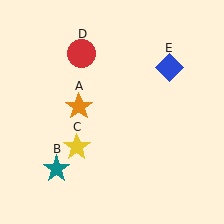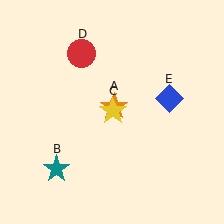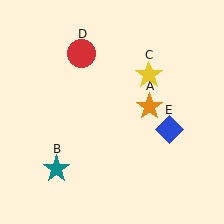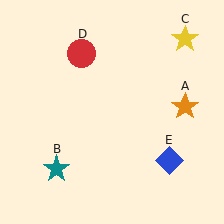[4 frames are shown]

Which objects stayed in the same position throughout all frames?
Teal star (object B) and red circle (object D) remained stationary.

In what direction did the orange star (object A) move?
The orange star (object A) moved right.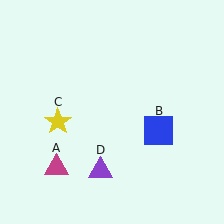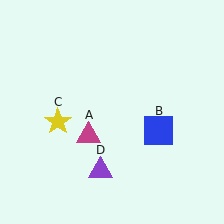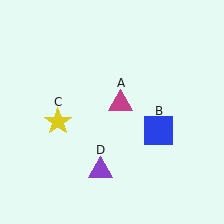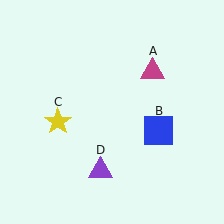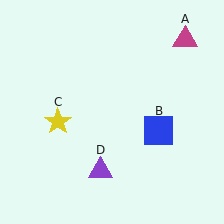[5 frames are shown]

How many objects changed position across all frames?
1 object changed position: magenta triangle (object A).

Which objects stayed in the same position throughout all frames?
Blue square (object B) and yellow star (object C) and purple triangle (object D) remained stationary.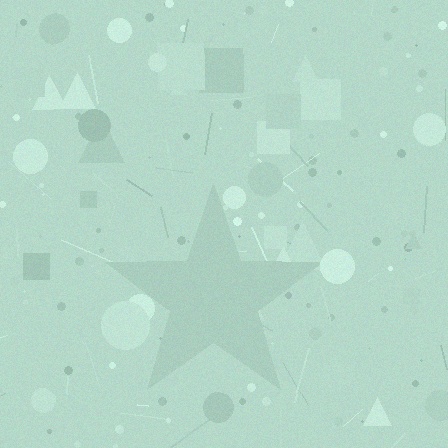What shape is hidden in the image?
A star is hidden in the image.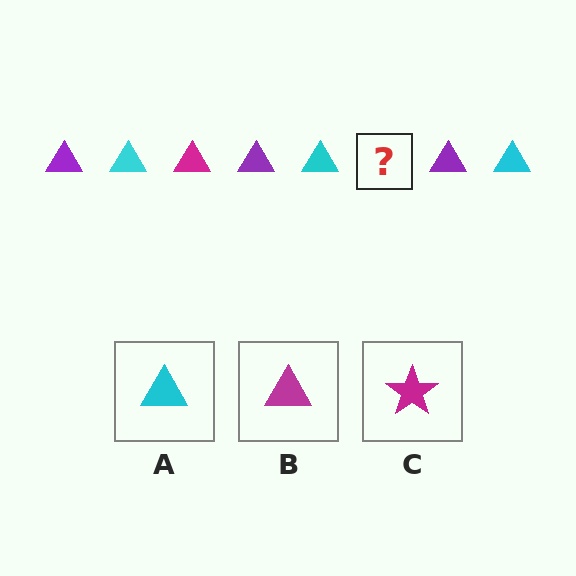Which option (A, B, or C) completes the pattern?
B.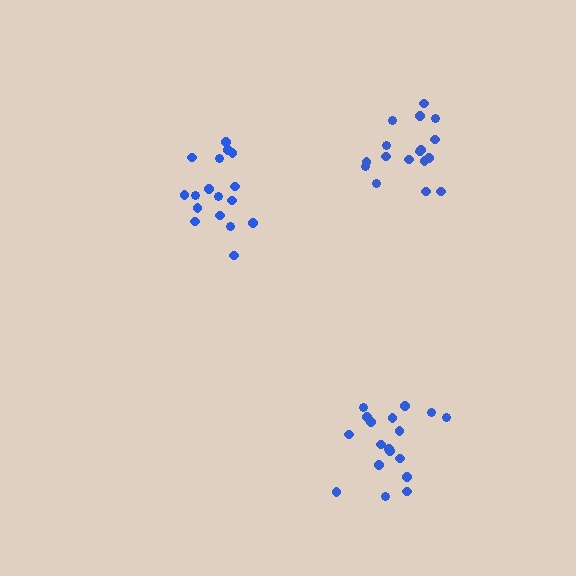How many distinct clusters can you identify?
There are 3 distinct clusters.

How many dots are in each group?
Group 1: 17 dots, Group 2: 18 dots, Group 3: 17 dots (52 total).